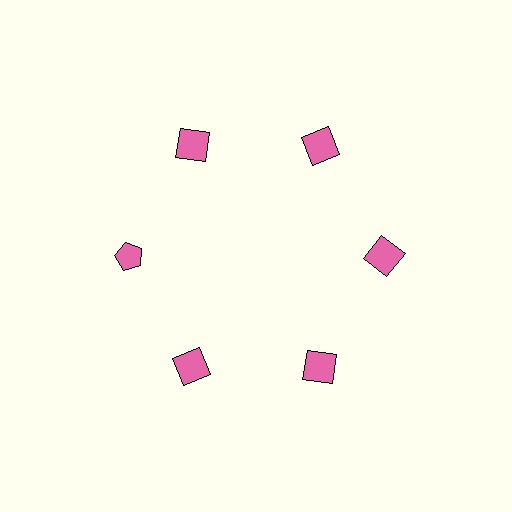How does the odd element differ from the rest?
It has a different shape: pentagon instead of square.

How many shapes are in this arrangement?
There are 6 shapes arranged in a ring pattern.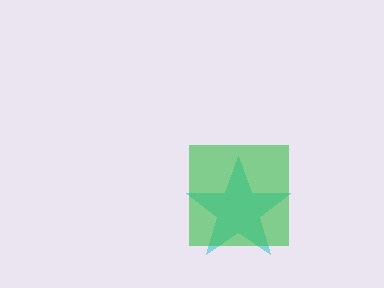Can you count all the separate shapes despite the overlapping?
Yes, there are 2 separate shapes.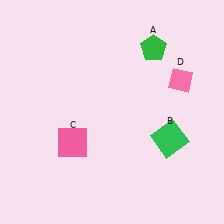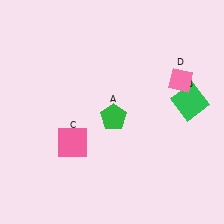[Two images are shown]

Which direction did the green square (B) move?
The green square (B) moved up.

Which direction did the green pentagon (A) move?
The green pentagon (A) moved down.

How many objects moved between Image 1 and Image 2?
2 objects moved between the two images.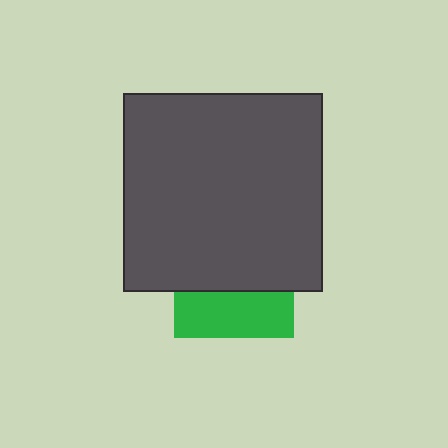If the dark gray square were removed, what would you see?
You would see the complete green square.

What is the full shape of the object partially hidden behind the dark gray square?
The partially hidden object is a green square.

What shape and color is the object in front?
The object in front is a dark gray square.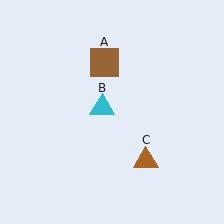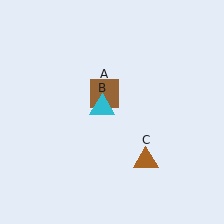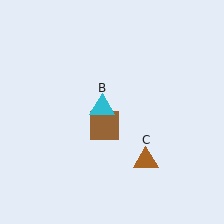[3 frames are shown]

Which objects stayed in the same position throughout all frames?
Cyan triangle (object B) and brown triangle (object C) remained stationary.